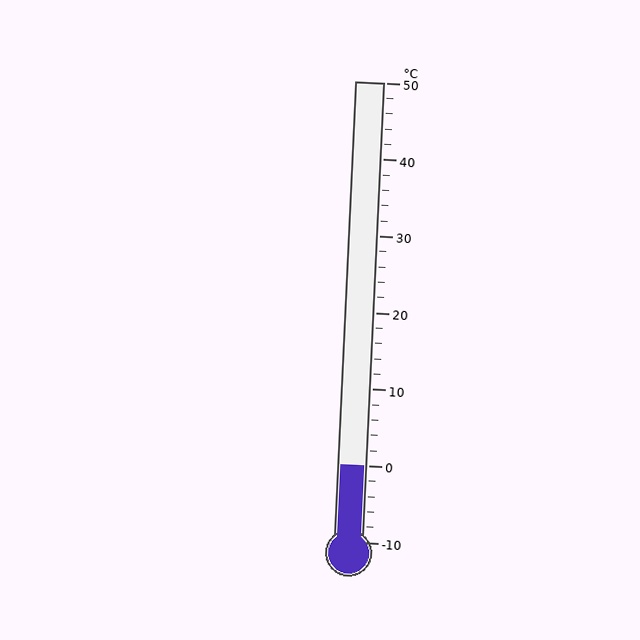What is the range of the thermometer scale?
The thermometer scale ranges from -10°C to 50°C.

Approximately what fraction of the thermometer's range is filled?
The thermometer is filled to approximately 15% of its range.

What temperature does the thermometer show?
The thermometer shows approximately 0°C.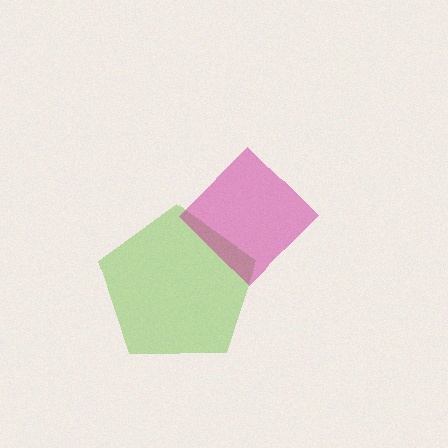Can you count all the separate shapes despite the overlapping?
Yes, there are 2 separate shapes.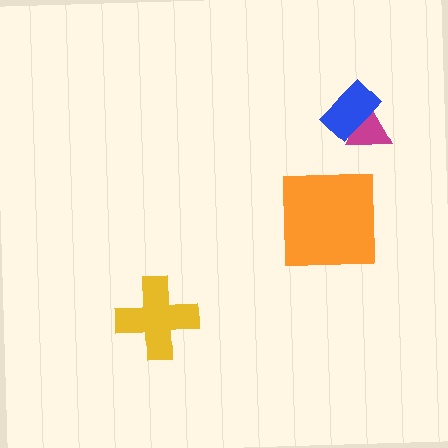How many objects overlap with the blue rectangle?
1 object overlaps with the blue rectangle.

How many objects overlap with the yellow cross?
0 objects overlap with the yellow cross.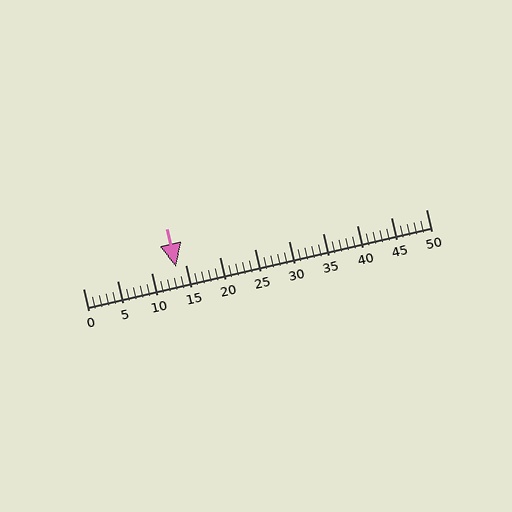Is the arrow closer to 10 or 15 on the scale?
The arrow is closer to 15.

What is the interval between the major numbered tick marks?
The major tick marks are spaced 5 units apart.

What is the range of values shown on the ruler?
The ruler shows values from 0 to 50.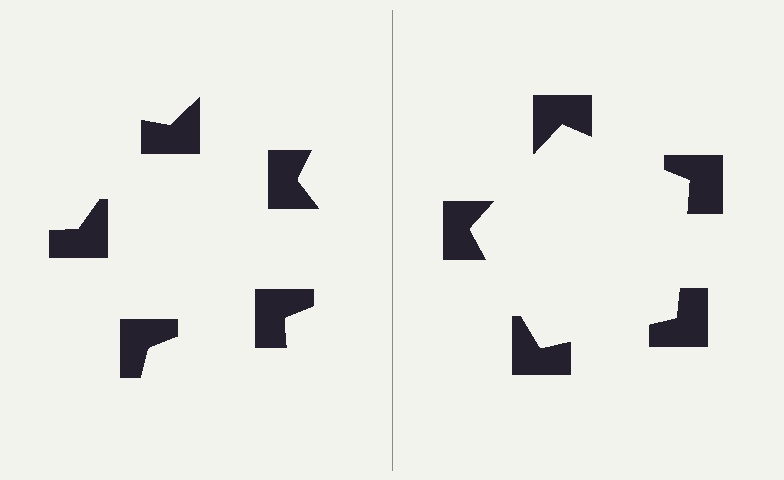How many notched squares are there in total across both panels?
10 — 5 on each side.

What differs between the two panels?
The notched squares are positioned identically on both sides; only the wedge orientations differ. On the right they align to a pentagon; on the left they are misaligned.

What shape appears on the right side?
An illusory pentagon.